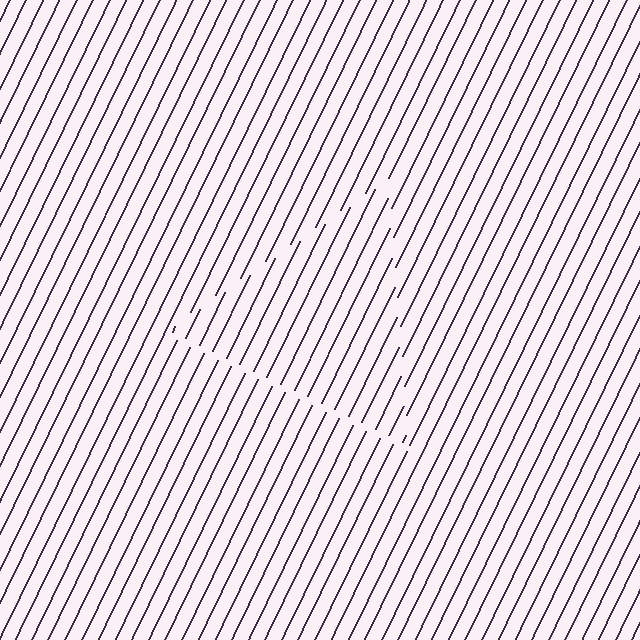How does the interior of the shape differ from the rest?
The interior of the shape contains the same grating, shifted by half a period — the contour is defined by the phase discontinuity where line-ends from the inner and outer gratings abut.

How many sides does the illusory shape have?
3 sides — the line-ends trace a triangle.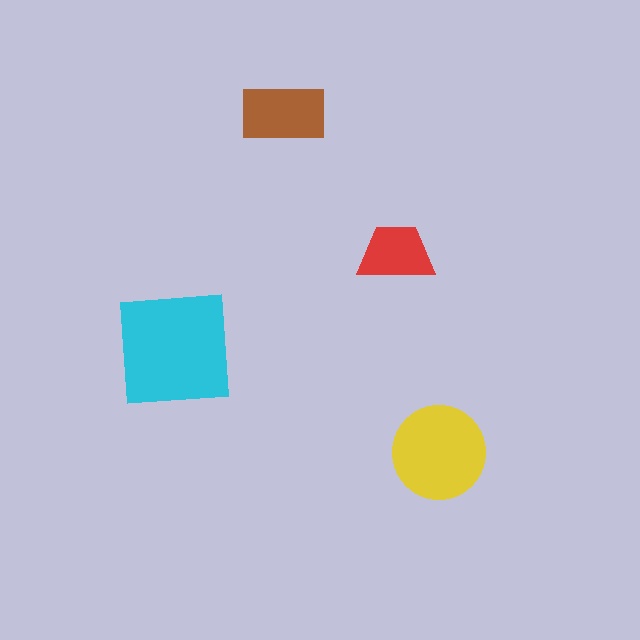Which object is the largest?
The cyan square.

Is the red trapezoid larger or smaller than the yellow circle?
Smaller.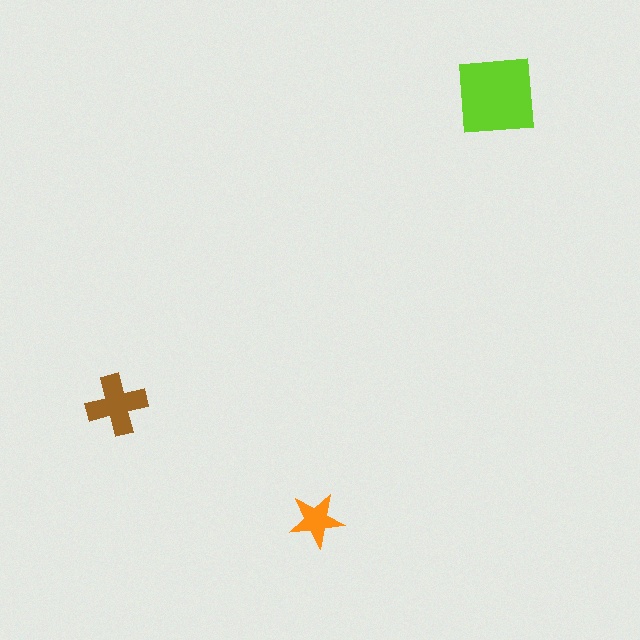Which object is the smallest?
The orange star.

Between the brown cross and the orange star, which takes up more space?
The brown cross.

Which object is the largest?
The lime square.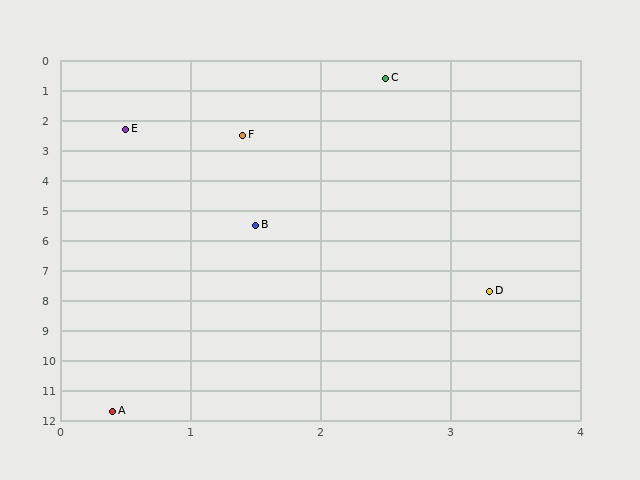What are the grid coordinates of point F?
Point F is at approximately (1.4, 2.5).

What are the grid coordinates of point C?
Point C is at approximately (2.5, 0.6).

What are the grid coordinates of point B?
Point B is at approximately (1.5, 5.5).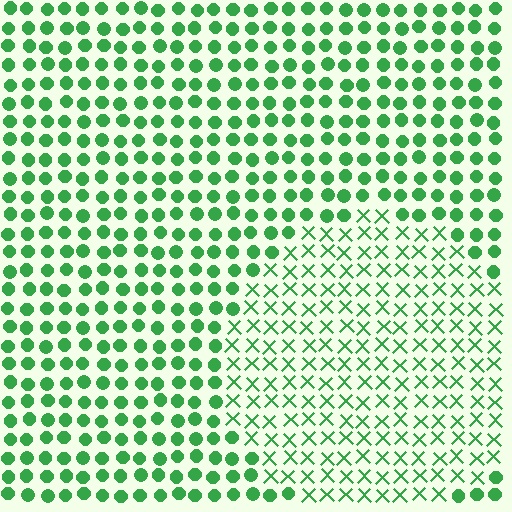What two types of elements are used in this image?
The image uses X marks inside the circle region and circles outside it.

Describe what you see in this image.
The image is filled with small green elements arranged in a uniform grid. A circle-shaped region contains X marks, while the surrounding area contains circles. The boundary is defined purely by the change in element shape.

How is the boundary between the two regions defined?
The boundary is defined by a change in element shape: X marks inside vs. circles outside. All elements share the same color and spacing.